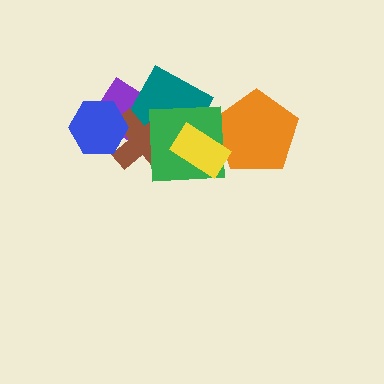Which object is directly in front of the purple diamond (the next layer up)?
The teal diamond is directly in front of the purple diamond.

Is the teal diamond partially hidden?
Yes, it is partially covered by another shape.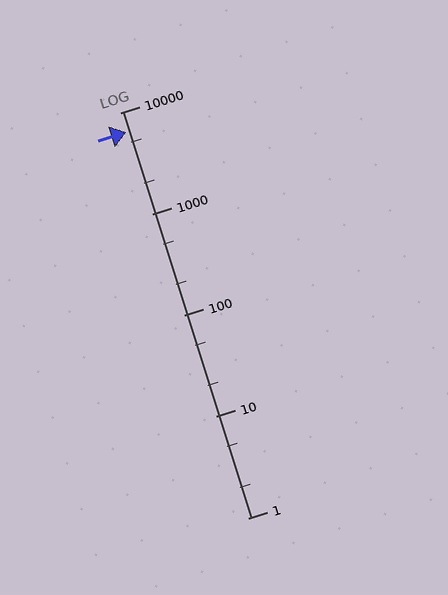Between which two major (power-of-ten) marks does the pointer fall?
The pointer is between 1000 and 10000.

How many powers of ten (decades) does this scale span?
The scale spans 4 decades, from 1 to 10000.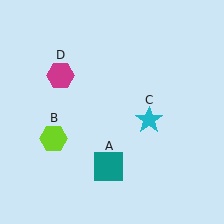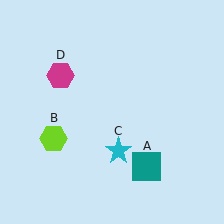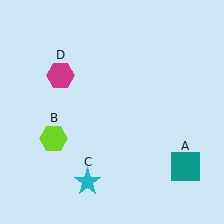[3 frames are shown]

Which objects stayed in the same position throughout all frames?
Lime hexagon (object B) and magenta hexagon (object D) remained stationary.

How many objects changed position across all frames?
2 objects changed position: teal square (object A), cyan star (object C).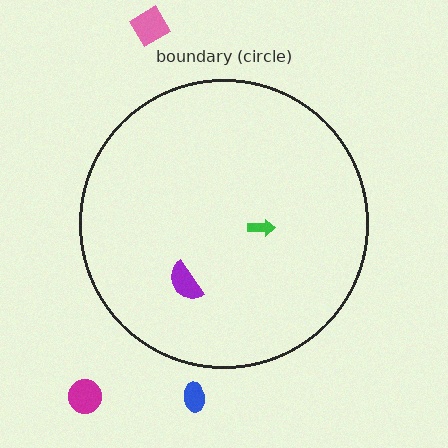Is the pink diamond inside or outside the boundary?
Outside.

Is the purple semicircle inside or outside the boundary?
Inside.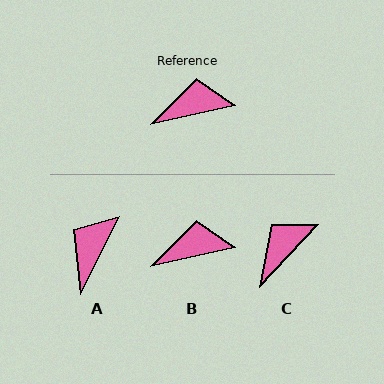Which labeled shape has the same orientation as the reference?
B.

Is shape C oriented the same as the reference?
No, it is off by about 35 degrees.